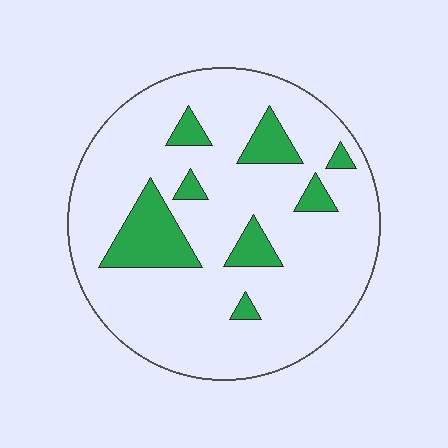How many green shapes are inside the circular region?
8.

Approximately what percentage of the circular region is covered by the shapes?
Approximately 15%.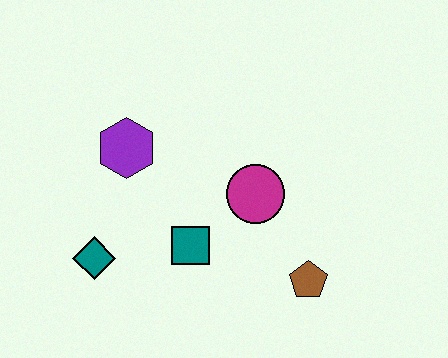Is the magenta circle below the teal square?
No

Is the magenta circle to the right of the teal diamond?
Yes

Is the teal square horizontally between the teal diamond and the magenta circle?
Yes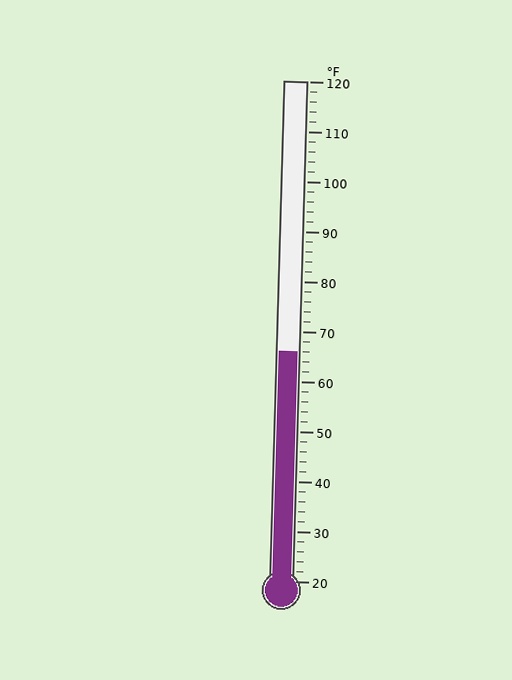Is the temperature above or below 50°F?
The temperature is above 50°F.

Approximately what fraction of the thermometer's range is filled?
The thermometer is filled to approximately 45% of its range.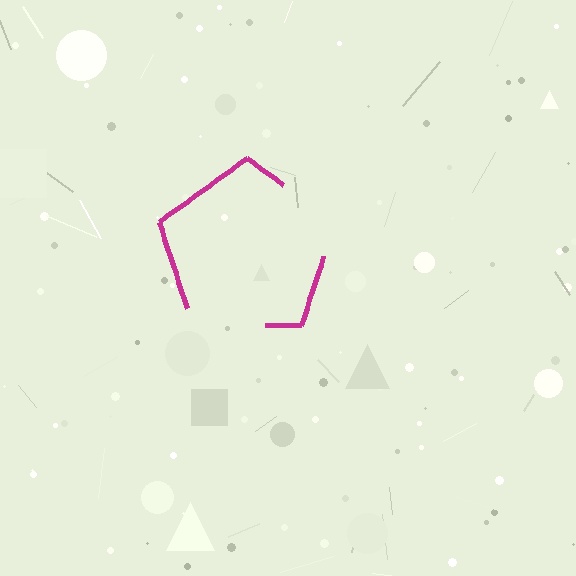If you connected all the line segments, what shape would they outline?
They would outline a pentagon.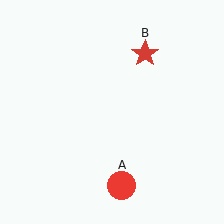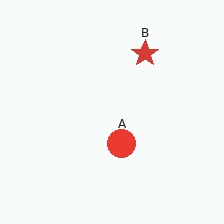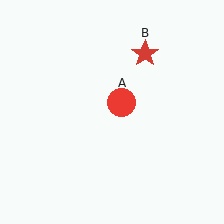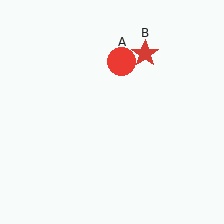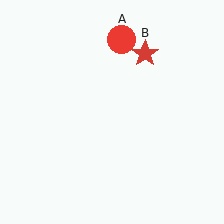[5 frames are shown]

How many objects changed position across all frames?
1 object changed position: red circle (object A).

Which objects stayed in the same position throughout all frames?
Red star (object B) remained stationary.